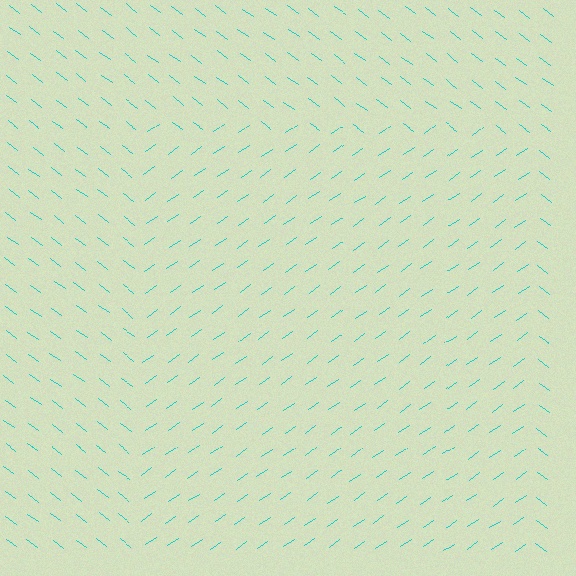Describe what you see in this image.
The image is filled with small cyan line segments. A rectangle region in the image has lines oriented differently from the surrounding lines, creating a visible texture boundary.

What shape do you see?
I see a rectangle.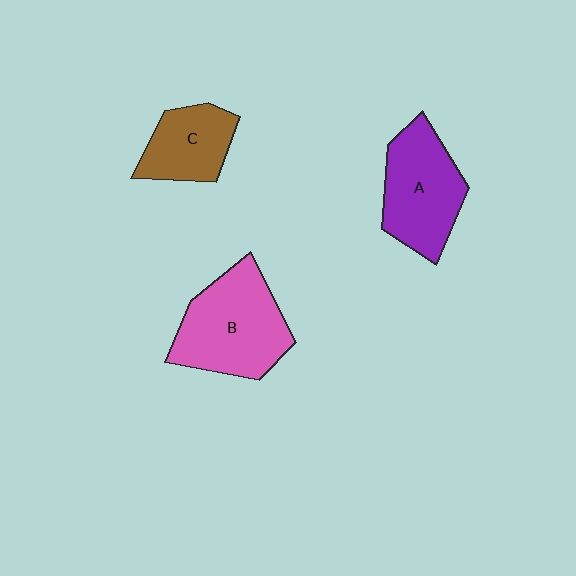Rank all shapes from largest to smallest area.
From largest to smallest: B (pink), A (purple), C (brown).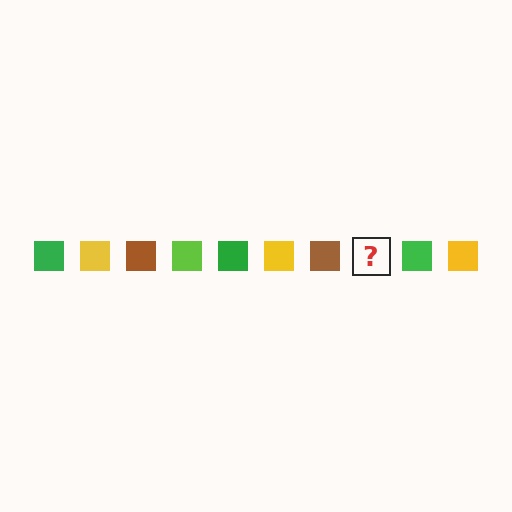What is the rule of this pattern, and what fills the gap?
The rule is that the pattern cycles through green, yellow, brown, lime squares. The gap should be filled with a lime square.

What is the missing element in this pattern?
The missing element is a lime square.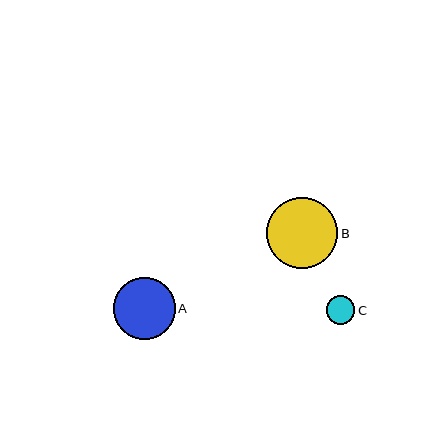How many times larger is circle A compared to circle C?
Circle A is approximately 2.2 times the size of circle C.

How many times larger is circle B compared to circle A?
Circle B is approximately 1.2 times the size of circle A.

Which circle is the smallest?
Circle C is the smallest with a size of approximately 29 pixels.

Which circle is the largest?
Circle B is the largest with a size of approximately 71 pixels.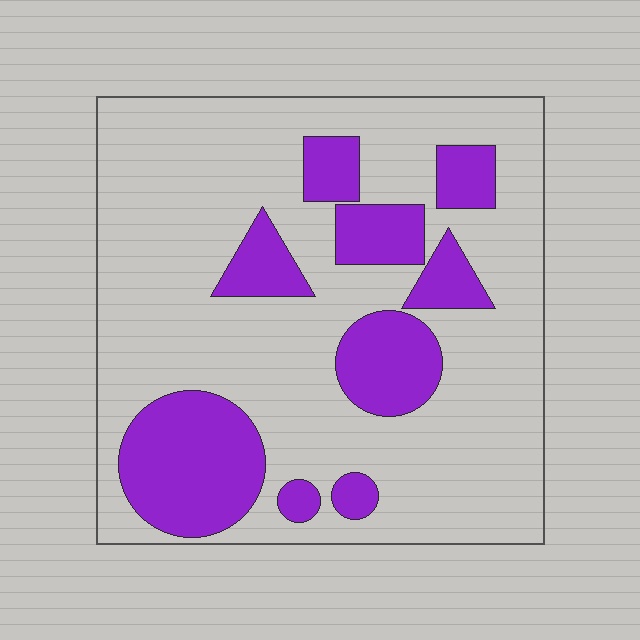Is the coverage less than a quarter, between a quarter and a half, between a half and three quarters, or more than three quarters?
Between a quarter and a half.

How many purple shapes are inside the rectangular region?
9.